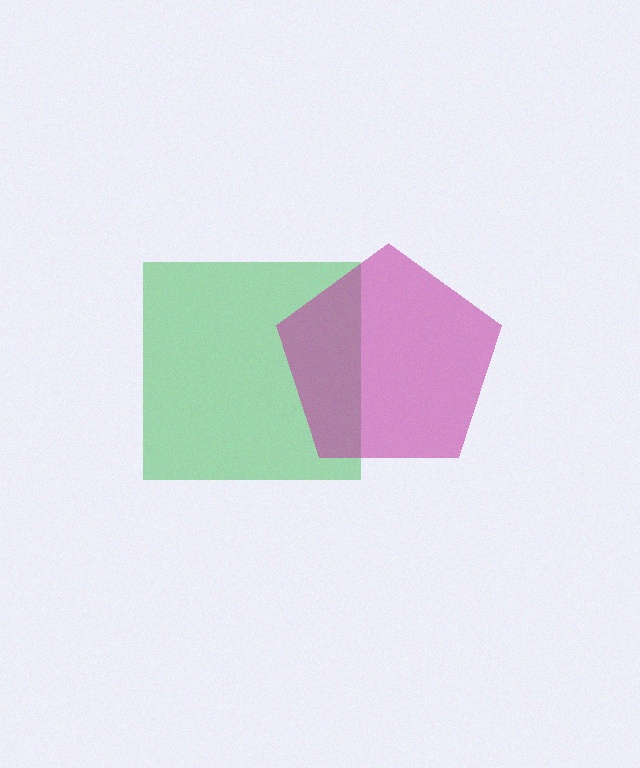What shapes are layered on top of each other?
The layered shapes are: a green square, a magenta pentagon.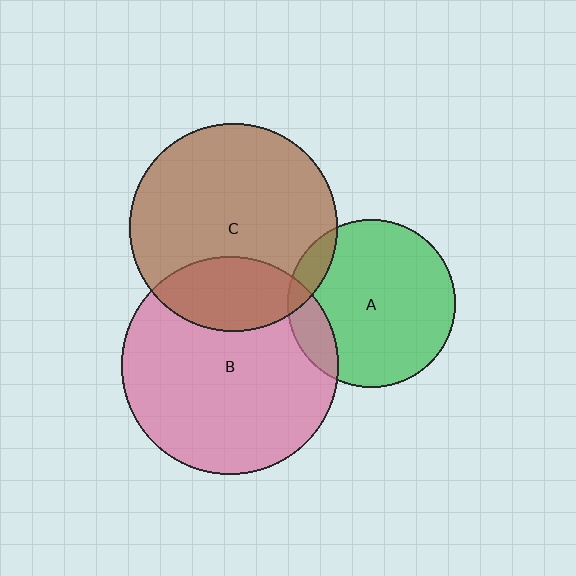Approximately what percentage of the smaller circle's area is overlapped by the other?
Approximately 10%.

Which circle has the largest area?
Circle B (pink).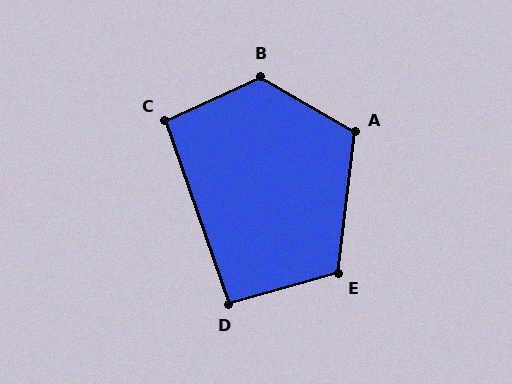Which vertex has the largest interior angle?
B, at approximately 125 degrees.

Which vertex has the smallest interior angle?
D, at approximately 93 degrees.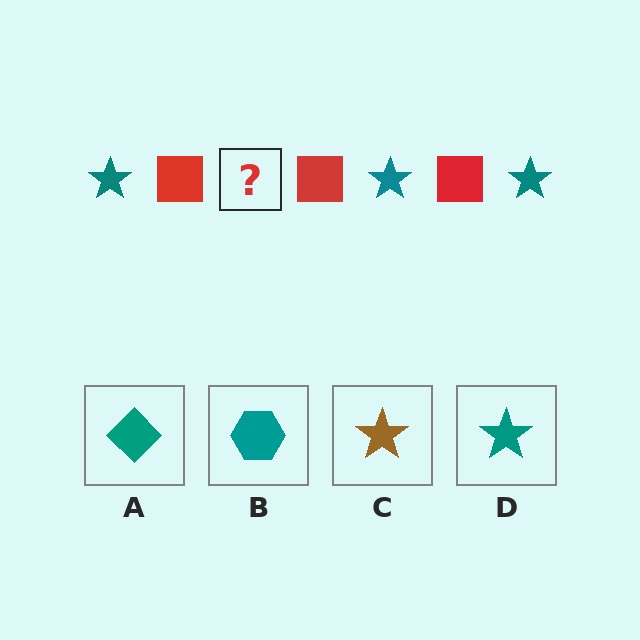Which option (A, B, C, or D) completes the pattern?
D.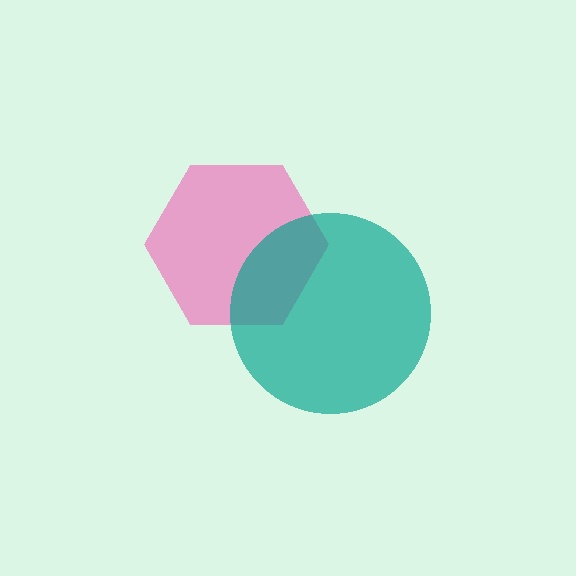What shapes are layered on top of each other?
The layered shapes are: a pink hexagon, a teal circle.